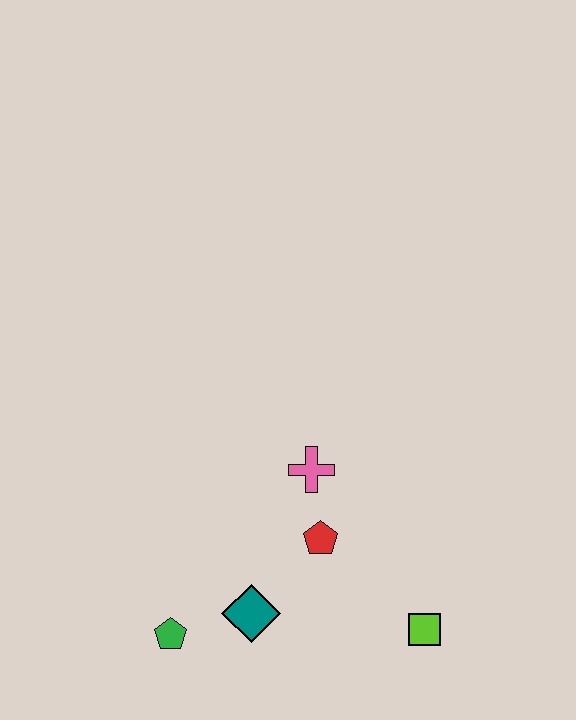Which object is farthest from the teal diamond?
The lime square is farthest from the teal diamond.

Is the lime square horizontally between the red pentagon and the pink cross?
No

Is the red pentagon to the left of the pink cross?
No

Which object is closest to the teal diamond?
The green pentagon is closest to the teal diamond.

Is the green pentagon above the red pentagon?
No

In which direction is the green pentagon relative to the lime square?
The green pentagon is to the left of the lime square.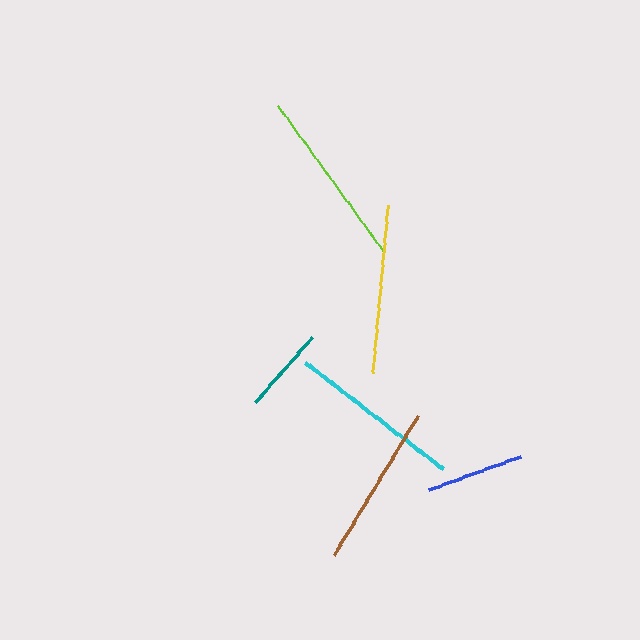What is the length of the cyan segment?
The cyan segment is approximately 173 pixels long.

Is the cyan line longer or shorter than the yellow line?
The cyan line is longer than the yellow line.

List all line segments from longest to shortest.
From longest to shortest: lime, cyan, yellow, brown, blue, teal.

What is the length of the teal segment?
The teal segment is approximately 87 pixels long.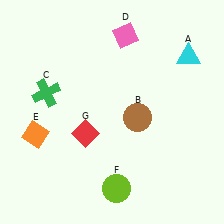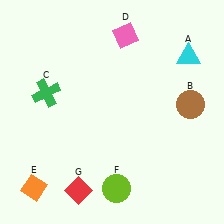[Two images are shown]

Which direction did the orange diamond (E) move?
The orange diamond (E) moved down.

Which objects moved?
The objects that moved are: the brown circle (B), the orange diamond (E), the red diamond (G).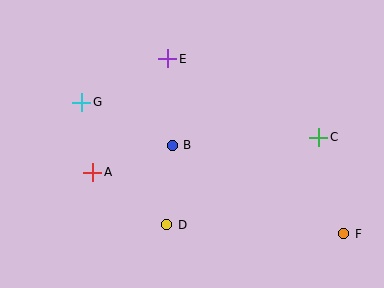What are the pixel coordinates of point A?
Point A is at (93, 172).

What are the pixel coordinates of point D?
Point D is at (167, 225).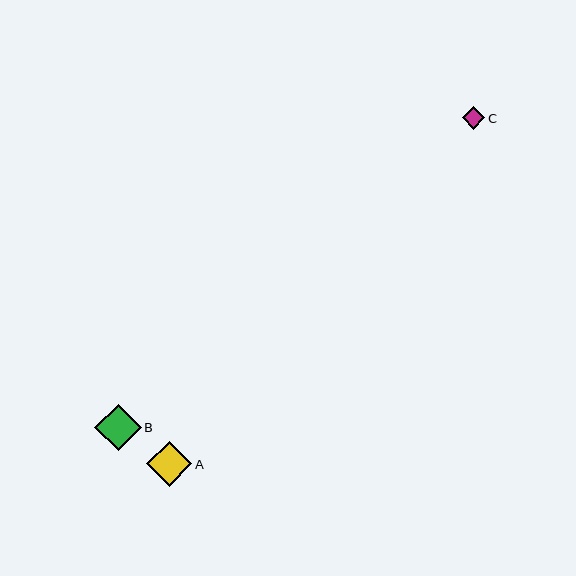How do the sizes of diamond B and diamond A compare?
Diamond B and diamond A are approximately the same size.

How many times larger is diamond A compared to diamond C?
Diamond A is approximately 2.0 times the size of diamond C.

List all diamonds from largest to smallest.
From largest to smallest: B, A, C.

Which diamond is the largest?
Diamond B is the largest with a size of approximately 46 pixels.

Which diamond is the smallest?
Diamond C is the smallest with a size of approximately 23 pixels.